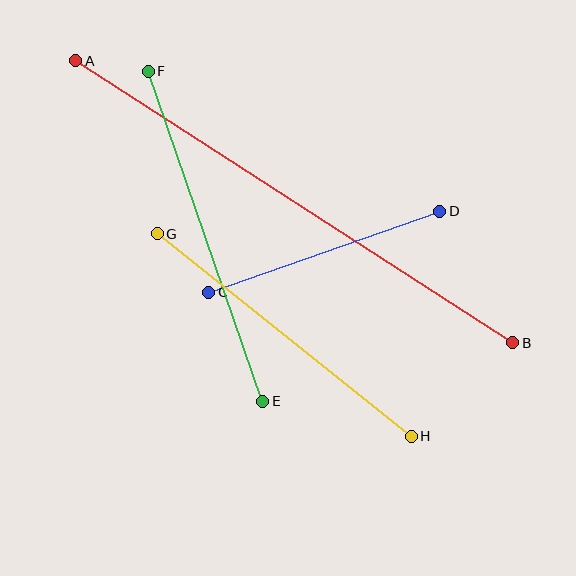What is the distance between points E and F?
The distance is approximately 349 pixels.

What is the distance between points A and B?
The distance is approximately 520 pixels.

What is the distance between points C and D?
The distance is approximately 245 pixels.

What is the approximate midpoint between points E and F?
The midpoint is at approximately (205, 236) pixels.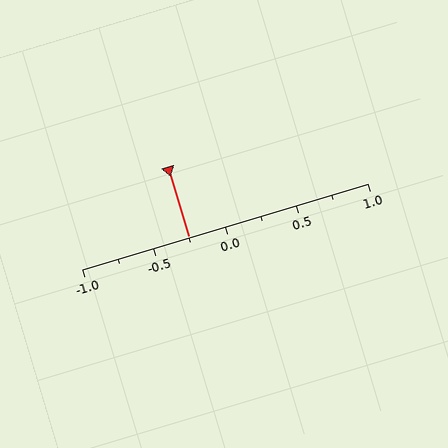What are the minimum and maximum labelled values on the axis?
The axis runs from -1.0 to 1.0.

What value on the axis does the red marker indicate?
The marker indicates approximately -0.25.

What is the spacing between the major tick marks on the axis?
The major ticks are spaced 0.5 apart.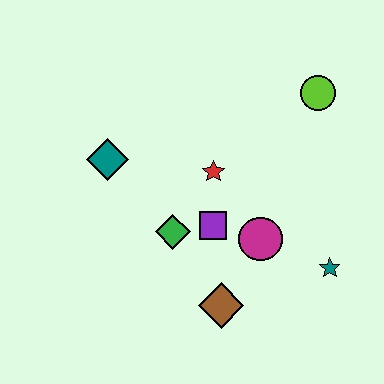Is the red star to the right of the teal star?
No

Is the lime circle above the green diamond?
Yes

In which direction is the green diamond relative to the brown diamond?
The green diamond is above the brown diamond.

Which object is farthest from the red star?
The teal star is farthest from the red star.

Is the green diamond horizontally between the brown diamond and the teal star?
No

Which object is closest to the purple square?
The green diamond is closest to the purple square.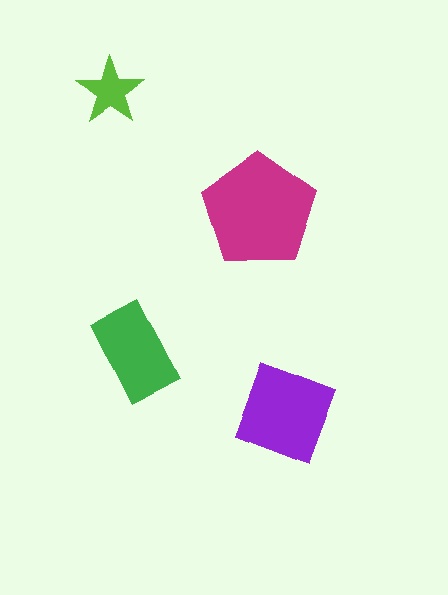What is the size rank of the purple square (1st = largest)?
2nd.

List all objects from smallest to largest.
The lime star, the green rectangle, the purple square, the magenta pentagon.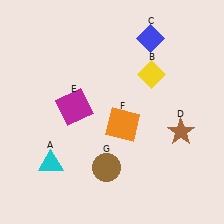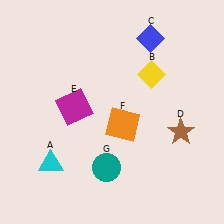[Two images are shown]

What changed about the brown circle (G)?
In Image 1, G is brown. In Image 2, it changed to teal.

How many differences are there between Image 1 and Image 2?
There is 1 difference between the two images.